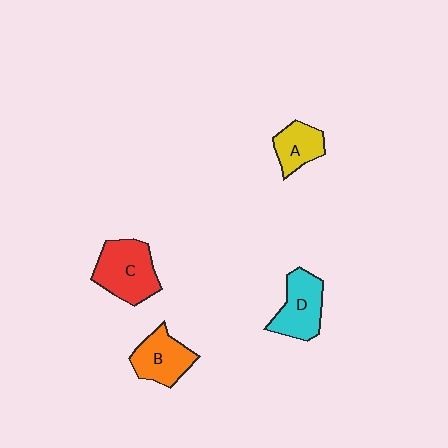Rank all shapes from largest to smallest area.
From largest to smallest: C (red), D (cyan), B (orange), A (yellow).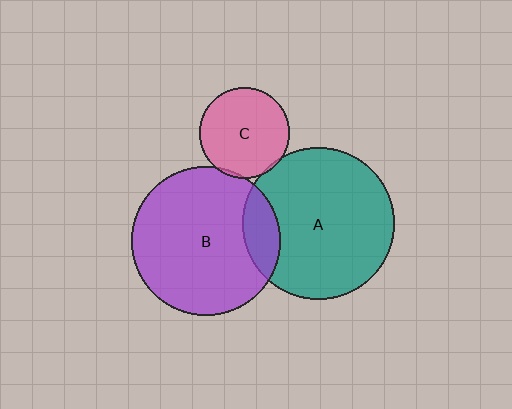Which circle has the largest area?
Circle A (teal).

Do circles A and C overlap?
Yes.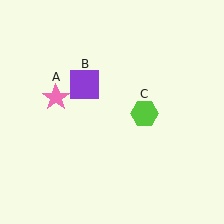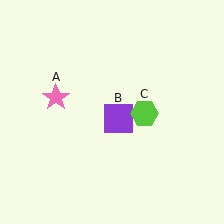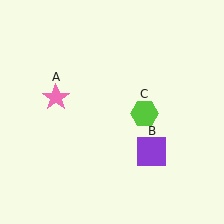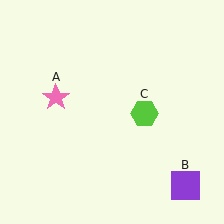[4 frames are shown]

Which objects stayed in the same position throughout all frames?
Pink star (object A) and lime hexagon (object C) remained stationary.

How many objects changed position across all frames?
1 object changed position: purple square (object B).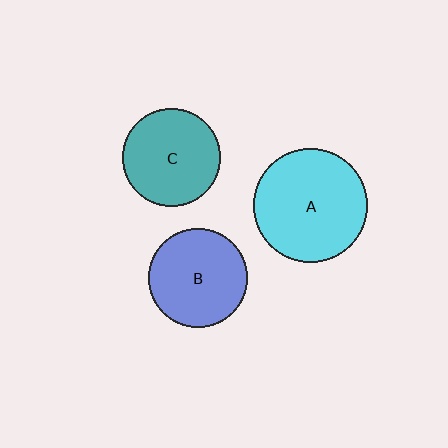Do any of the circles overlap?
No, none of the circles overlap.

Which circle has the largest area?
Circle A (cyan).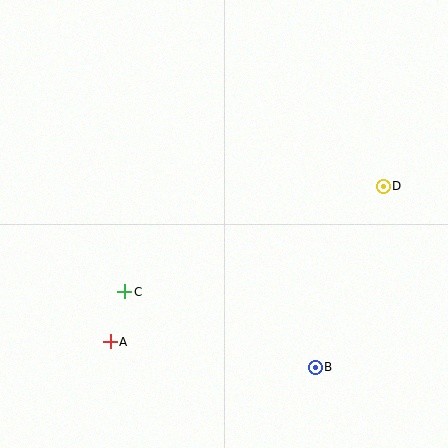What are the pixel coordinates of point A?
Point A is at (110, 342).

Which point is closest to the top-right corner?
Point D is closest to the top-right corner.